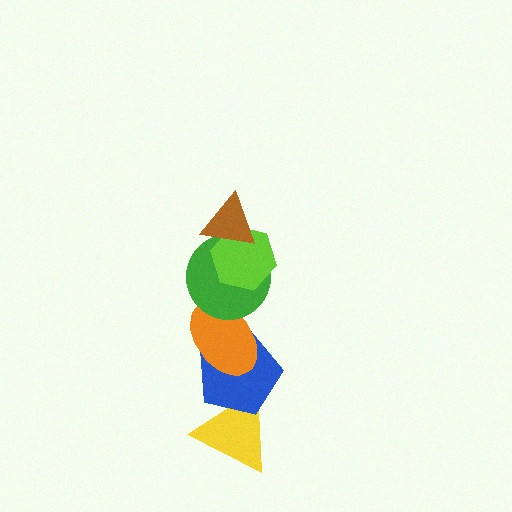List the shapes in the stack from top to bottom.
From top to bottom: the brown triangle, the lime hexagon, the green circle, the orange ellipse, the blue pentagon, the yellow triangle.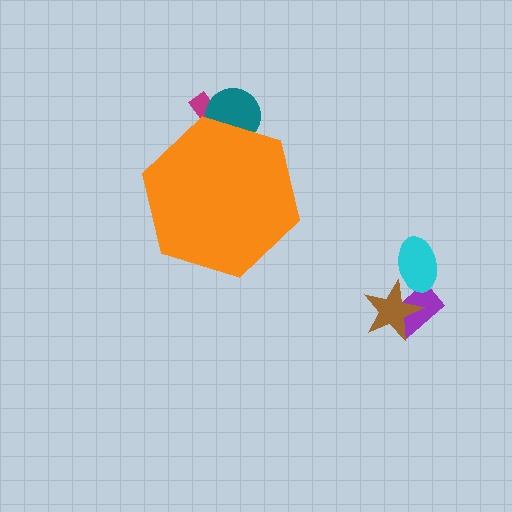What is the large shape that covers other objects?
An orange hexagon.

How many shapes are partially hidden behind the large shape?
2 shapes are partially hidden.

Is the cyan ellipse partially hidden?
No, the cyan ellipse is fully visible.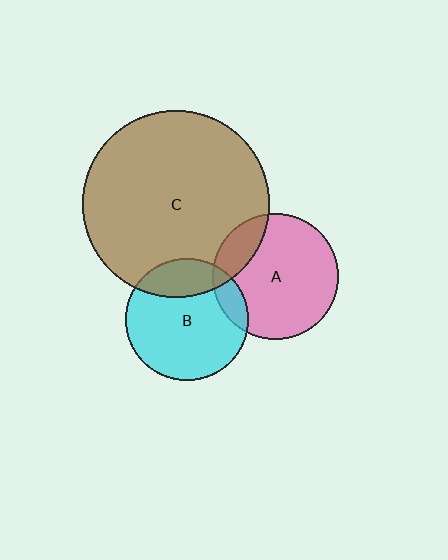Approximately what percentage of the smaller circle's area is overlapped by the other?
Approximately 15%.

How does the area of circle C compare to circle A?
Approximately 2.2 times.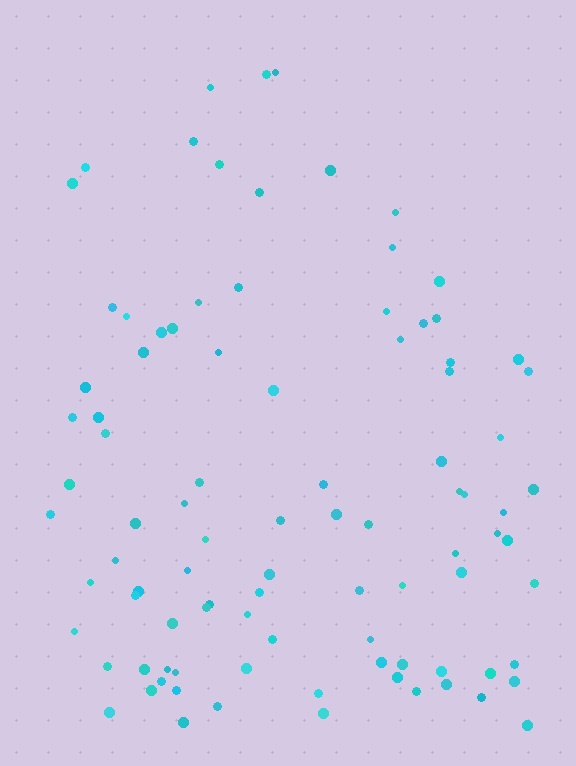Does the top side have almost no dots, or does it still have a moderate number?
Still a moderate number, just noticeably fewer than the bottom.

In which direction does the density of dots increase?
From top to bottom, with the bottom side densest.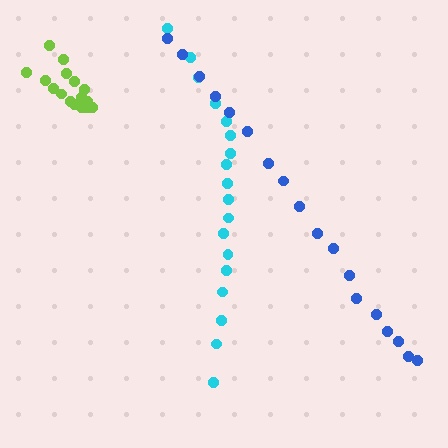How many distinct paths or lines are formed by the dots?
There are 3 distinct paths.